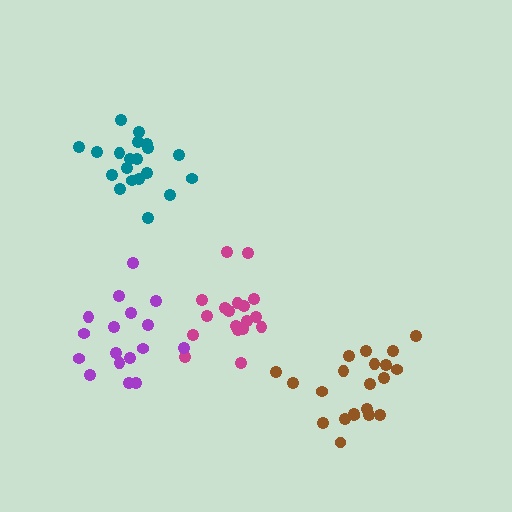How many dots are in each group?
Group 1: 21 dots, Group 2: 20 dots, Group 3: 18 dots, Group 4: 17 dots (76 total).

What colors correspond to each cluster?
The clusters are colored: brown, teal, magenta, purple.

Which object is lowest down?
The brown cluster is bottommost.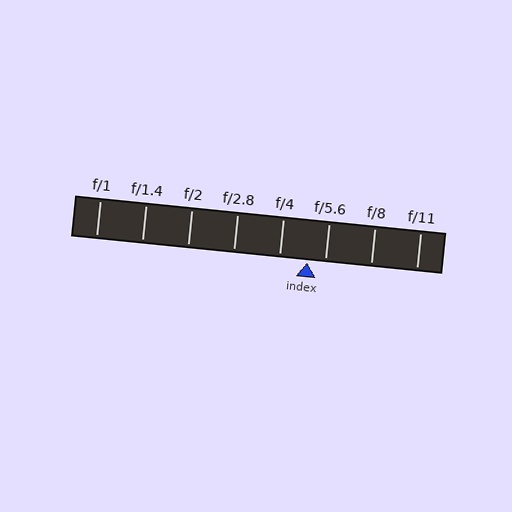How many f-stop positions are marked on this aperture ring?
There are 8 f-stop positions marked.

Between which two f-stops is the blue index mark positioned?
The index mark is between f/4 and f/5.6.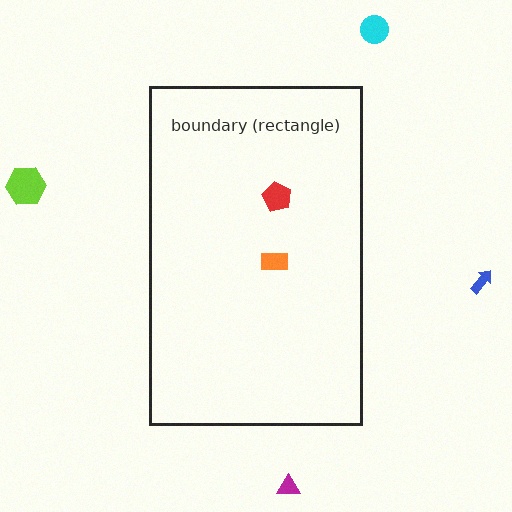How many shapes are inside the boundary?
2 inside, 4 outside.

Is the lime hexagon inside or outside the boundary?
Outside.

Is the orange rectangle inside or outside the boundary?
Inside.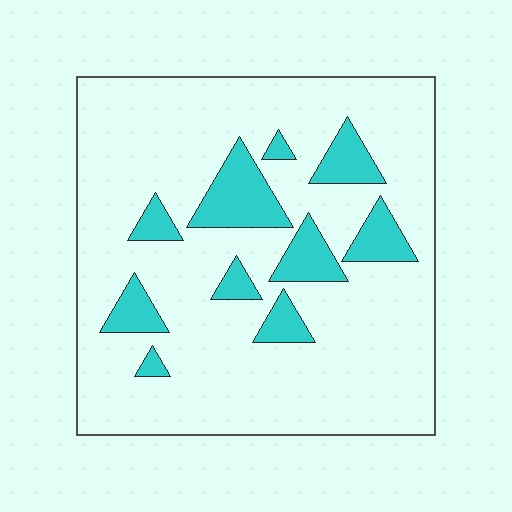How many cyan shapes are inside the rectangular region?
10.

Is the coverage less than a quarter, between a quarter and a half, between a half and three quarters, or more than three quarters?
Less than a quarter.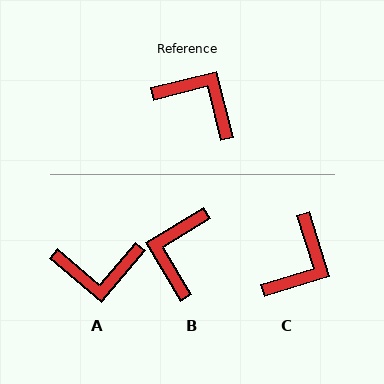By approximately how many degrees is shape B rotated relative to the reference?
Approximately 107 degrees counter-clockwise.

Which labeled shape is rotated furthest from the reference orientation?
A, about 145 degrees away.